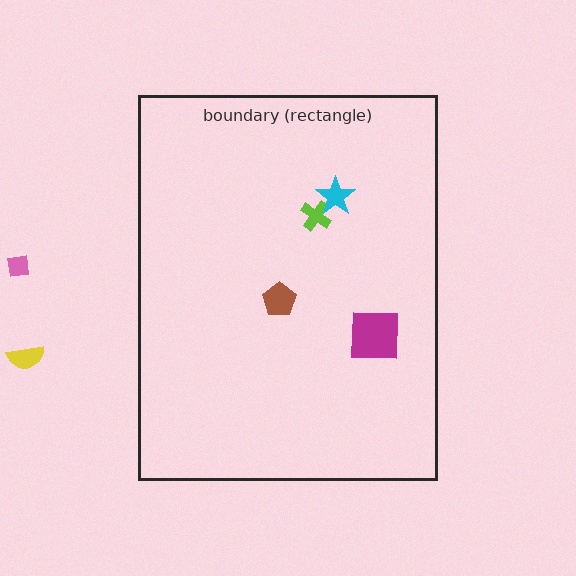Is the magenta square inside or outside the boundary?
Inside.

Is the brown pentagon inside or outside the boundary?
Inside.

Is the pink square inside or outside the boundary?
Outside.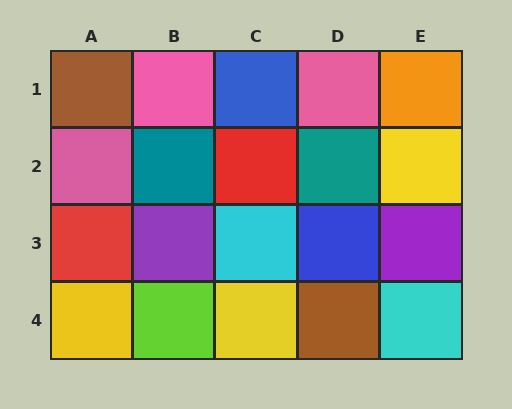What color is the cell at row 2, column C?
Red.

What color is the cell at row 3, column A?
Red.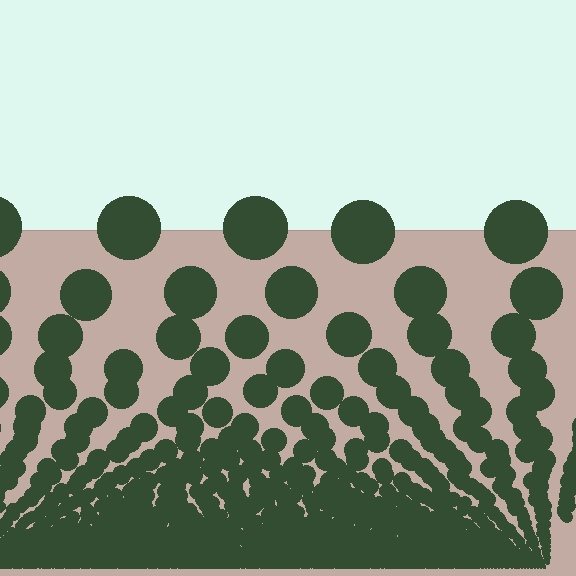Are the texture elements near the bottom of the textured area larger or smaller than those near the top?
Smaller. The gradient is inverted — elements near the bottom are smaller and denser.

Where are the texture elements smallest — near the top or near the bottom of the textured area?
Near the bottom.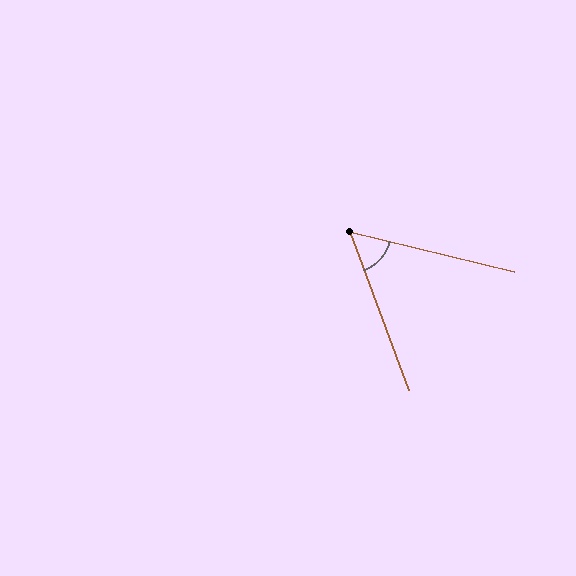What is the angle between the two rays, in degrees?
Approximately 56 degrees.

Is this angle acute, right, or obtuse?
It is acute.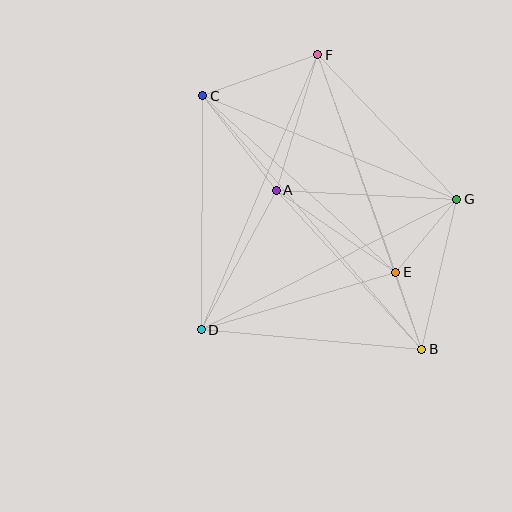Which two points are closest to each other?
Points B and E are closest to each other.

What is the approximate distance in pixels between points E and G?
The distance between E and G is approximately 96 pixels.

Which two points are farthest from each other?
Points B and C are farthest from each other.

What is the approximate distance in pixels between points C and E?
The distance between C and E is approximately 262 pixels.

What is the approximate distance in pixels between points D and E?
The distance between D and E is approximately 203 pixels.